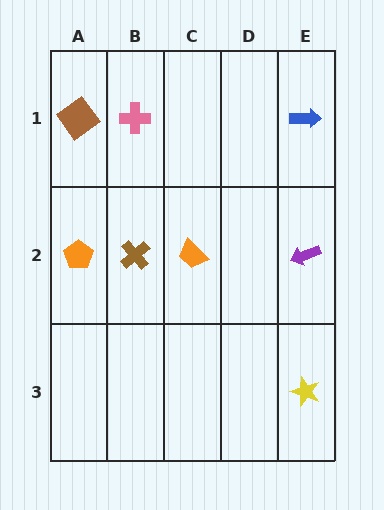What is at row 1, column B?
A pink cross.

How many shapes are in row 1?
3 shapes.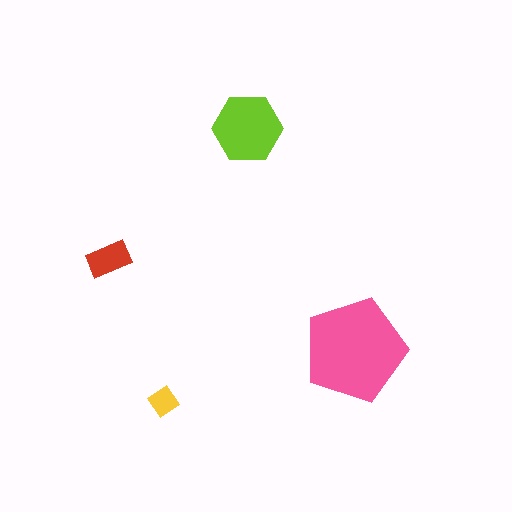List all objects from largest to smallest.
The pink pentagon, the lime hexagon, the red rectangle, the yellow diamond.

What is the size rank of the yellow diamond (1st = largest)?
4th.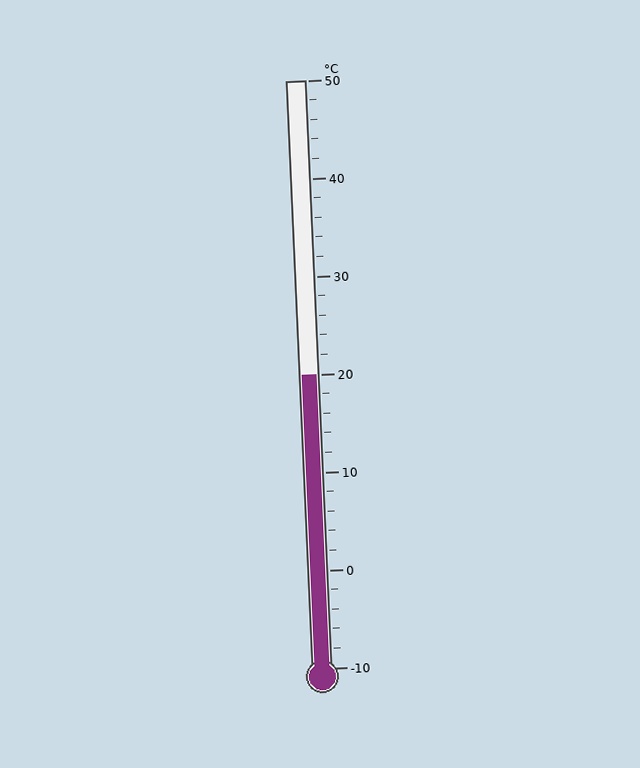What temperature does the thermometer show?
The thermometer shows approximately 20°C.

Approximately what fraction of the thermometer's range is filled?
The thermometer is filled to approximately 50% of its range.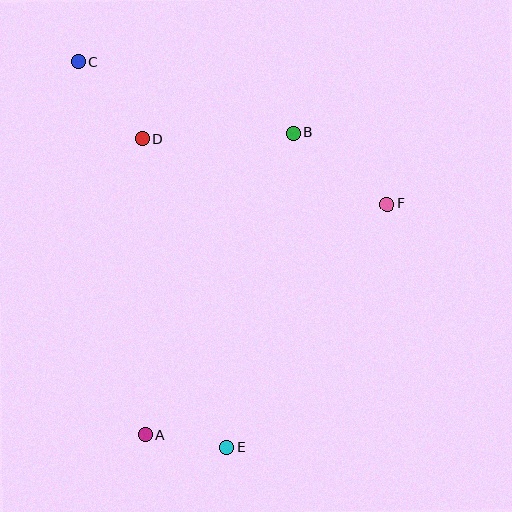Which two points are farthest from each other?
Points C and E are farthest from each other.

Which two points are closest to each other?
Points A and E are closest to each other.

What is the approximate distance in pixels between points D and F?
The distance between D and F is approximately 254 pixels.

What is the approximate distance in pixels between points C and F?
The distance between C and F is approximately 340 pixels.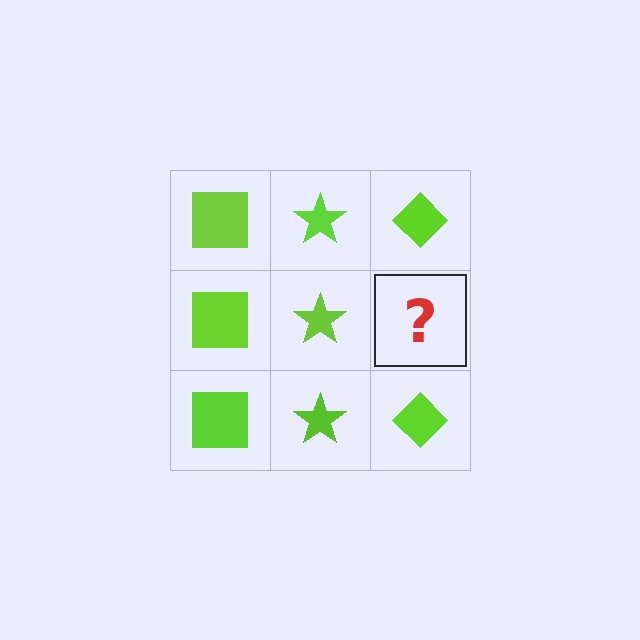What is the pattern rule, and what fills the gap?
The rule is that each column has a consistent shape. The gap should be filled with a lime diamond.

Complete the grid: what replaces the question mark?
The question mark should be replaced with a lime diamond.